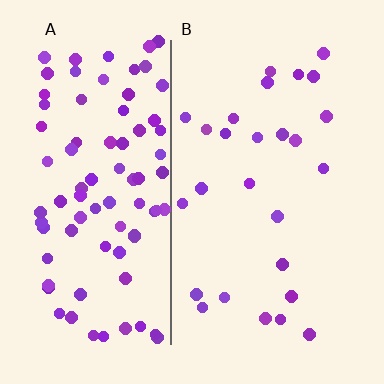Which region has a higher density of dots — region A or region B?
A (the left).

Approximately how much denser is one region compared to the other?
Approximately 3.3× — region A over region B.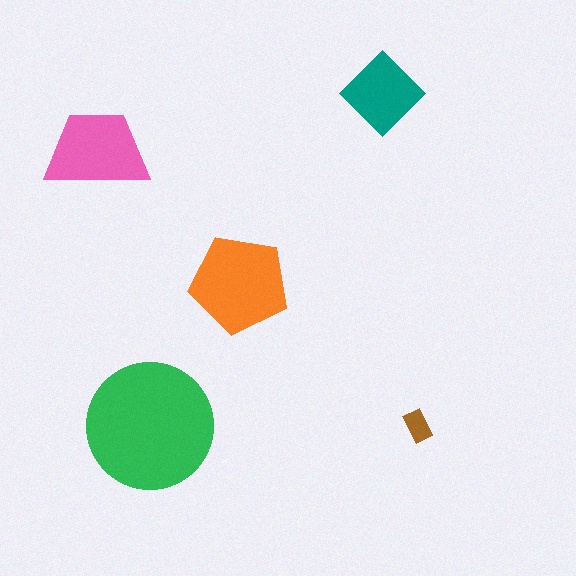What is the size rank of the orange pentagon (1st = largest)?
2nd.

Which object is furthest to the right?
The brown rectangle is rightmost.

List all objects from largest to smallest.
The green circle, the orange pentagon, the pink trapezoid, the teal diamond, the brown rectangle.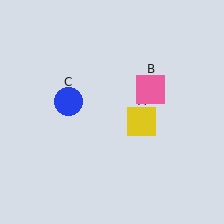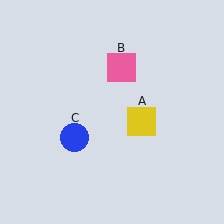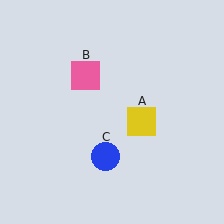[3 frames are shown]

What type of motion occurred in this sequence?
The pink square (object B), blue circle (object C) rotated counterclockwise around the center of the scene.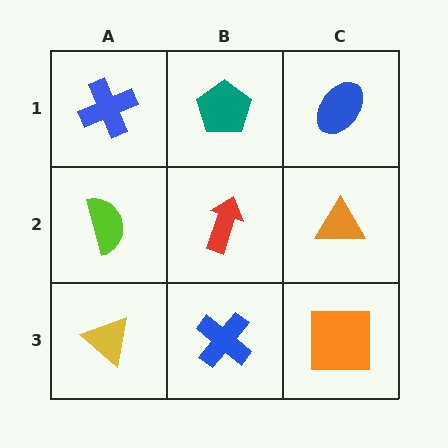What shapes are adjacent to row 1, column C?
An orange triangle (row 2, column C), a teal pentagon (row 1, column B).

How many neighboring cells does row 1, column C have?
2.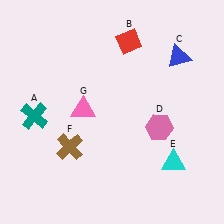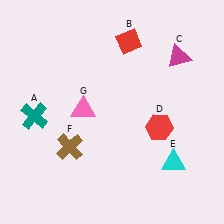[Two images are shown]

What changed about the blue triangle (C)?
In Image 1, C is blue. In Image 2, it changed to magenta.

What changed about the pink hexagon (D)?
In Image 1, D is pink. In Image 2, it changed to red.